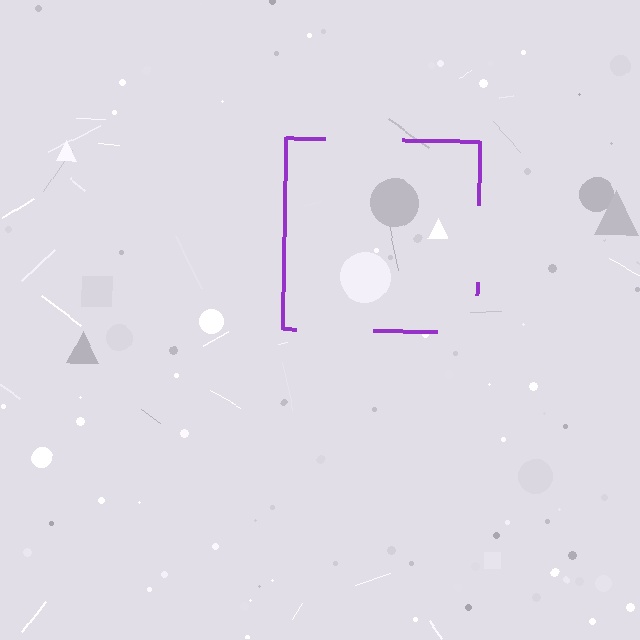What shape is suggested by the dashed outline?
The dashed outline suggests a square.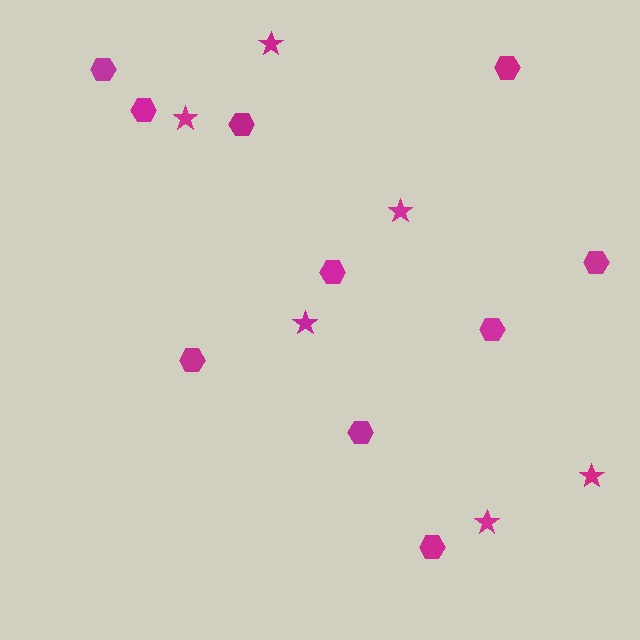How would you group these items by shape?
There are 2 groups: one group of hexagons (10) and one group of stars (6).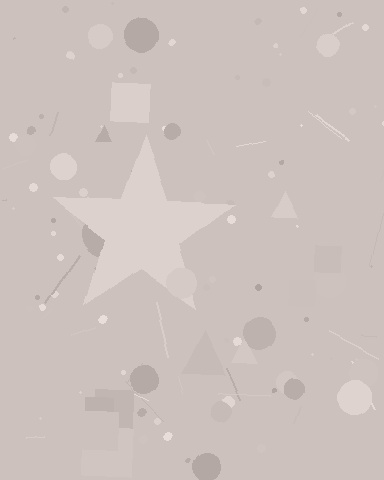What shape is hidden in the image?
A star is hidden in the image.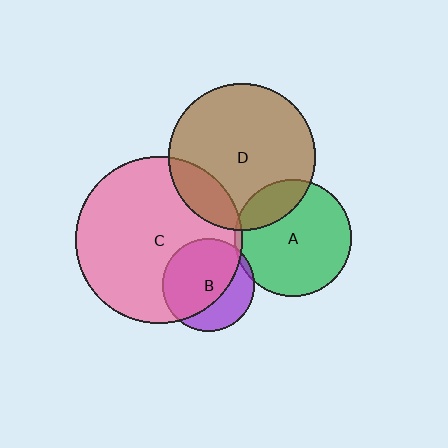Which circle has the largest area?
Circle C (pink).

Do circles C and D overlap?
Yes.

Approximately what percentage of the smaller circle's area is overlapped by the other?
Approximately 15%.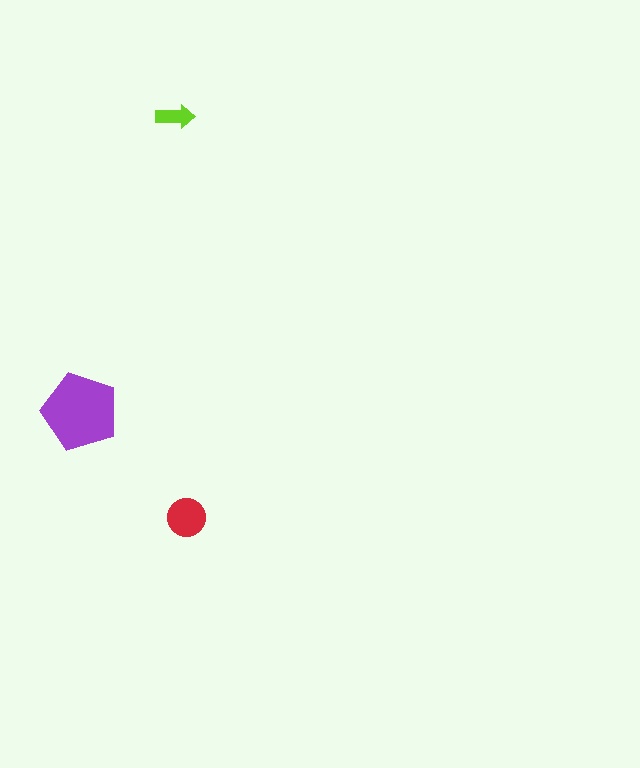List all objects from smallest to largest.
The lime arrow, the red circle, the purple pentagon.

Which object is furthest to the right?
The red circle is rightmost.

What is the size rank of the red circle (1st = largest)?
2nd.